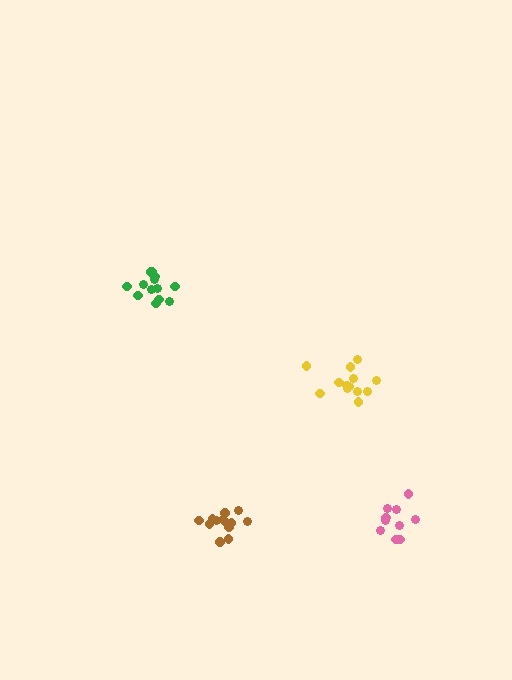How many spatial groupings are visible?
There are 4 spatial groupings.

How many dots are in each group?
Group 1: 13 dots, Group 2: 14 dots, Group 3: 13 dots, Group 4: 10 dots (50 total).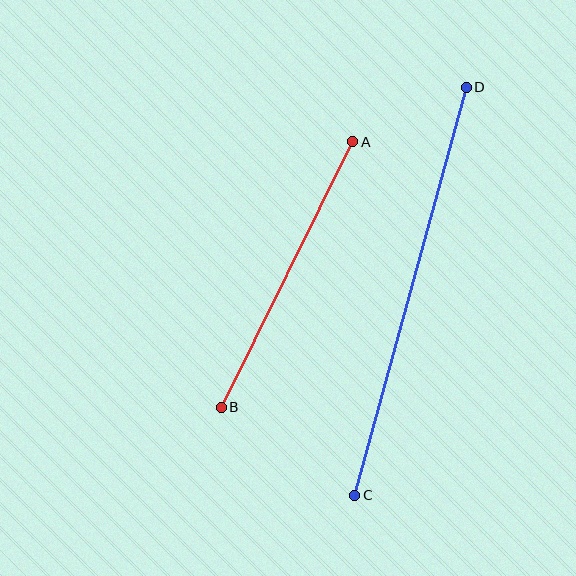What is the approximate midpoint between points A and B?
The midpoint is at approximately (287, 275) pixels.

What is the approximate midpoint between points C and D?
The midpoint is at approximately (410, 291) pixels.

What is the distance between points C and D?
The distance is approximately 423 pixels.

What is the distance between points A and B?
The distance is approximately 296 pixels.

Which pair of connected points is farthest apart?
Points C and D are farthest apart.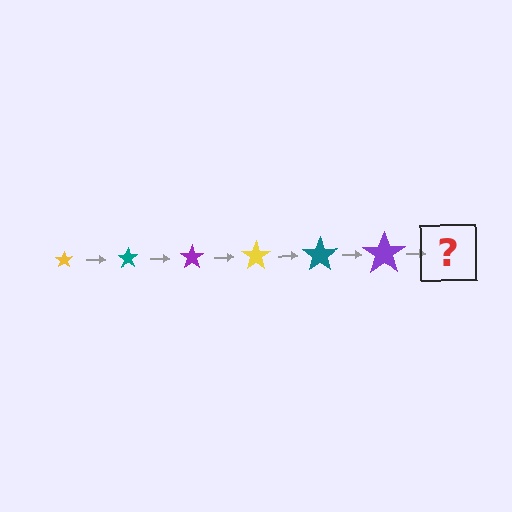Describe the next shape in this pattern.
It should be a yellow star, larger than the previous one.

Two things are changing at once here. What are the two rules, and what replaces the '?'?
The two rules are that the star grows larger each step and the color cycles through yellow, teal, and purple. The '?' should be a yellow star, larger than the previous one.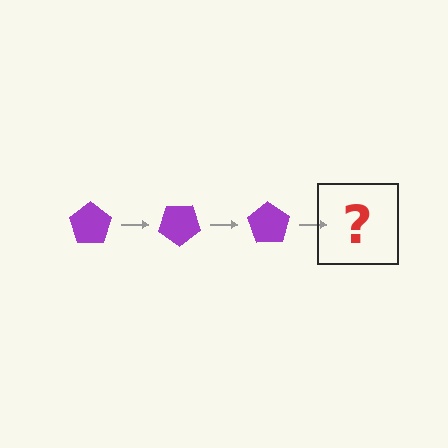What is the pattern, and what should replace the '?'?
The pattern is that the pentagon rotates 35 degrees each step. The '?' should be a purple pentagon rotated 105 degrees.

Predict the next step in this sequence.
The next step is a purple pentagon rotated 105 degrees.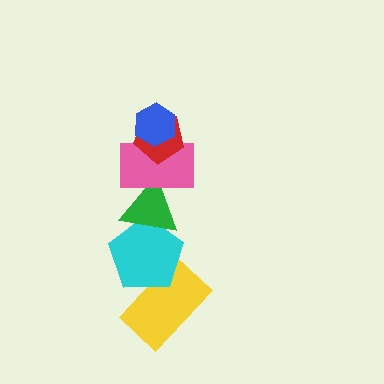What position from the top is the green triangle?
The green triangle is 4th from the top.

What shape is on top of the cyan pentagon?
The green triangle is on top of the cyan pentagon.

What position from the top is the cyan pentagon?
The cyan pentagon is 5th from the top.